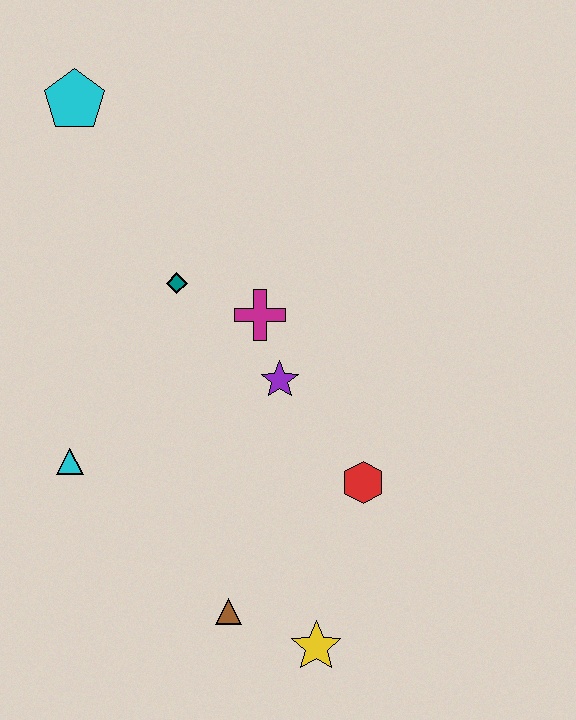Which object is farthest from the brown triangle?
The cyan pentagon is farthest from the brown triangle.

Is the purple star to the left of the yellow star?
Yes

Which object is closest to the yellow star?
The brown triangle is closest to the yellow star.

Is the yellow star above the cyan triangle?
No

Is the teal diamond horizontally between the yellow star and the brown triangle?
No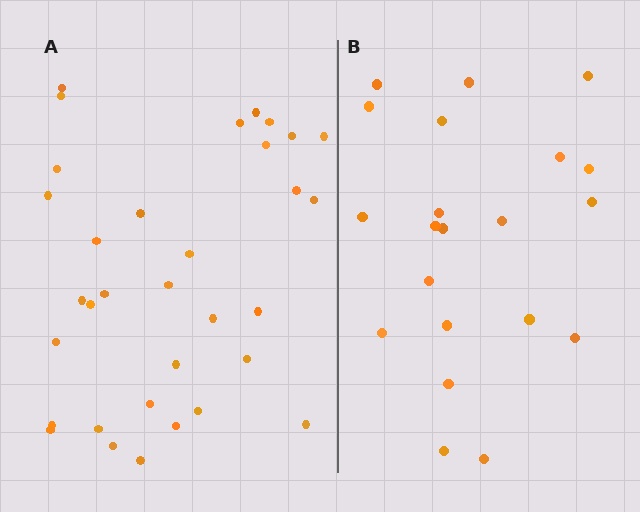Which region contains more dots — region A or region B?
Region A (the left region) has more dots.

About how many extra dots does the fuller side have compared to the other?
Region A has roughly 12 or so more dots than region B.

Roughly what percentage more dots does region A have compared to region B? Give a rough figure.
About 55% more.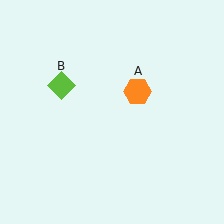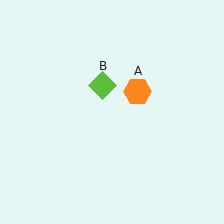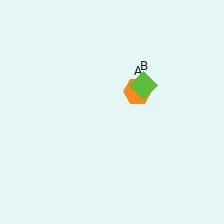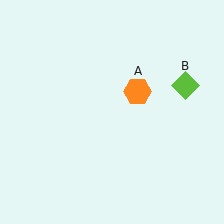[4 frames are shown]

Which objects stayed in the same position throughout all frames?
Orange hexagon (object A) remained stationary.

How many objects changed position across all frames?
1 object changed position: lime diamond (object B).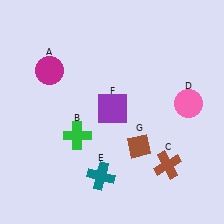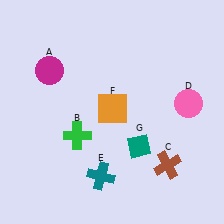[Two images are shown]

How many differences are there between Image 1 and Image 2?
There are 2 differences between the two images.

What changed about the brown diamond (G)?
In Image 1, G is brown. In Image 2, it changed to teal.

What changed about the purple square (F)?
In Image 1, F is purple. In Image 2, it changed to orange.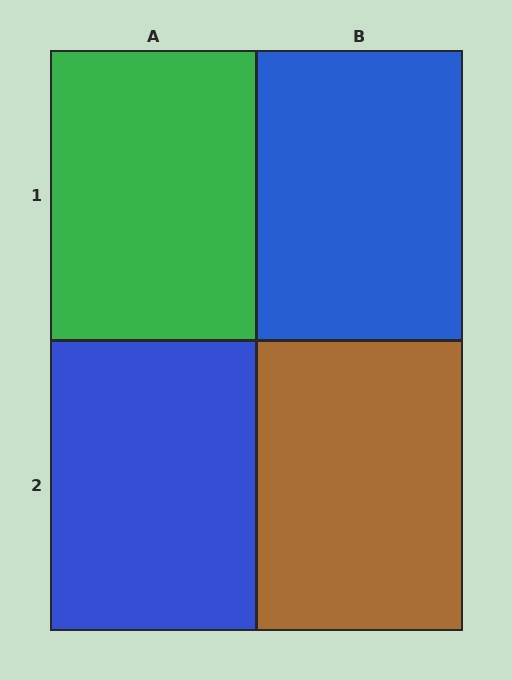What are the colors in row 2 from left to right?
Blue, brown.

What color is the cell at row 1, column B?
Blue.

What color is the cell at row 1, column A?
Green.